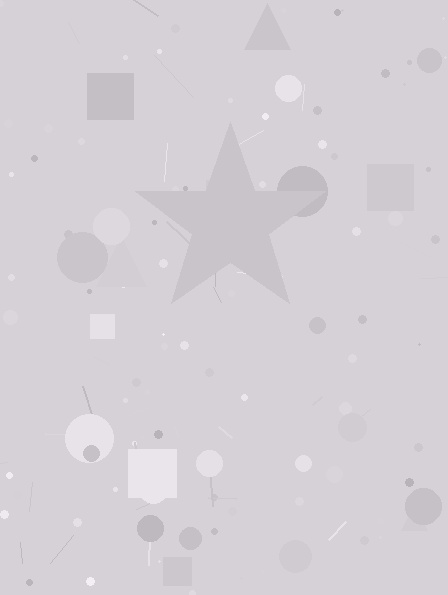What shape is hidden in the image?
A star is hidden in the image.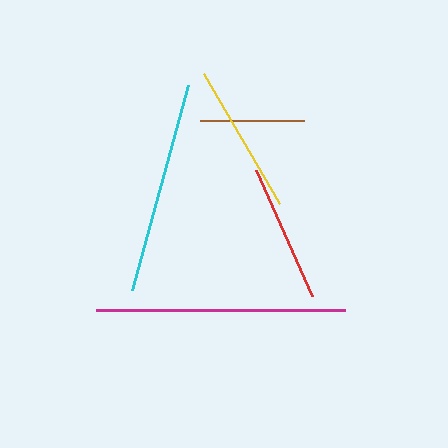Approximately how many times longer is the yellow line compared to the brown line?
The yellow line is approximately 1.5 times the length of the brown line.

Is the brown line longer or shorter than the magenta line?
The magenta line is longer than the brown line.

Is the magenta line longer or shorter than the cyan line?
The magenta line is longer than the cyan line.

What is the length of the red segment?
The red segment is approximately 138 pixels long.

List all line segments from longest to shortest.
From longest to shortest: magenta, cyan, yellow, red, brown.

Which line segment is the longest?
The magenta line is the longest at approximately 249 pixels.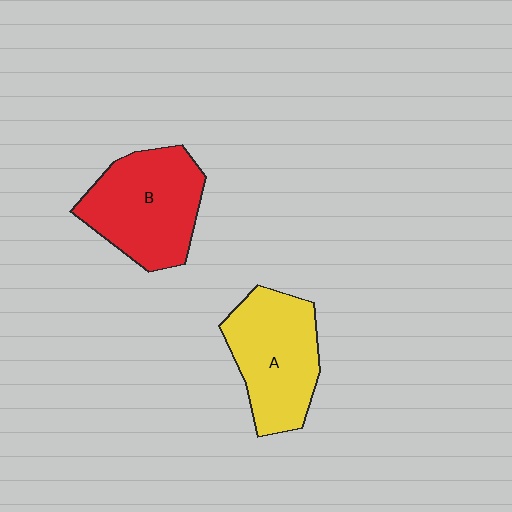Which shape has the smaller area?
Shape A (yellow).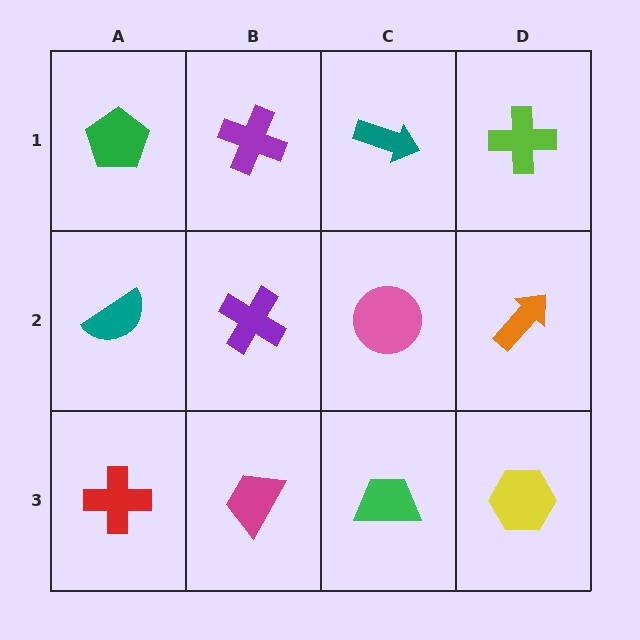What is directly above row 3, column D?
An orange arrow.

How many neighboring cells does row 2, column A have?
3.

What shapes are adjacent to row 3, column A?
A teal semicircle (row 2, column A), a magenta trapezoid (row 3, column B).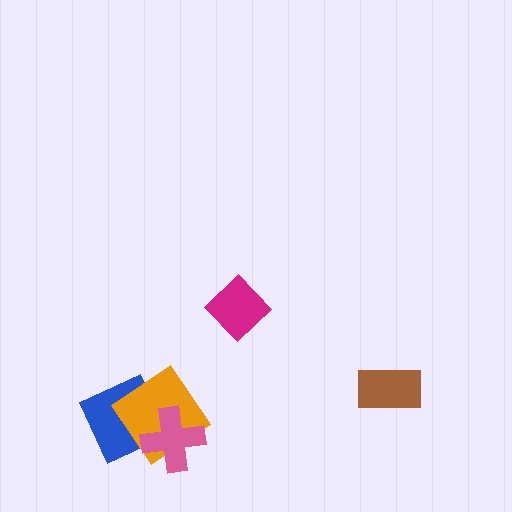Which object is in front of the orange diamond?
The pink cross is in front of the orange diamond.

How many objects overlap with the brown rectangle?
0 objects overlap with the brown rectangle.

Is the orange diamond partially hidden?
Yes, it is partially covered by another shape.